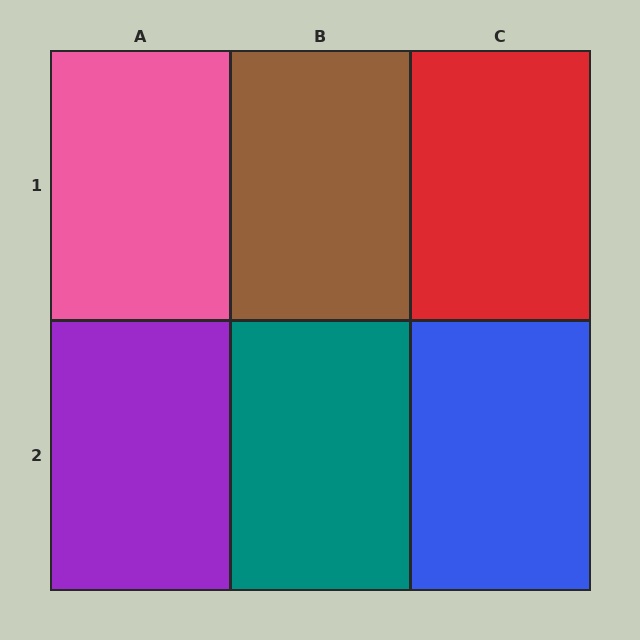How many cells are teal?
1 cell is teal.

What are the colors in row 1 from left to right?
Pink, brown, red.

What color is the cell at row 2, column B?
Teal.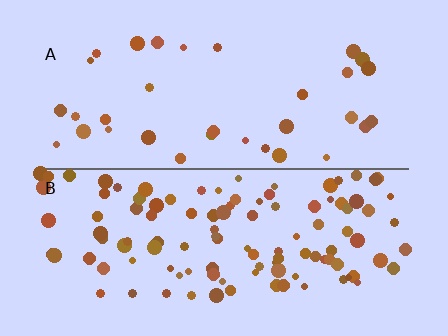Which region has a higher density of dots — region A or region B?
B (the bottom).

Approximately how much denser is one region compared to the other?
Approximately 3.3× — region B over region A.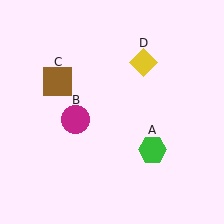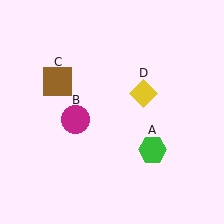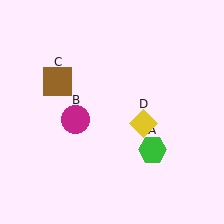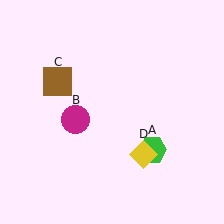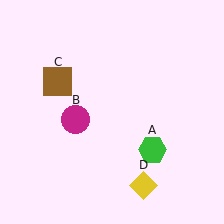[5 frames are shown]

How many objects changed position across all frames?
1 object changed position: yellow diamond (object D).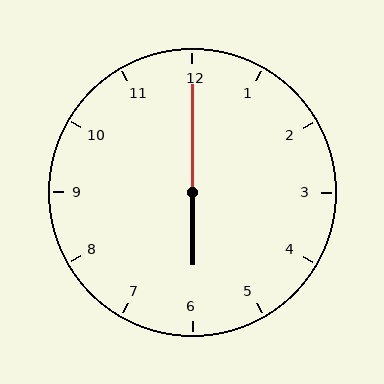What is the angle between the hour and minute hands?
Approximately 180 degrees.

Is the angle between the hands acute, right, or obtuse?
It is obtuse.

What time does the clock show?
6:00.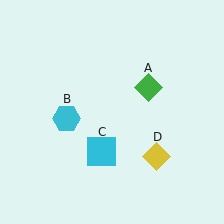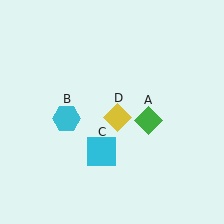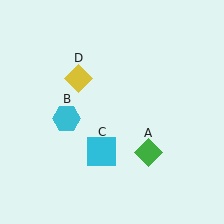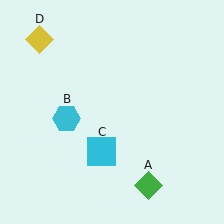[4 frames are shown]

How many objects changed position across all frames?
2 objects changed position: green diamond (object A), yellow diamond (object D).